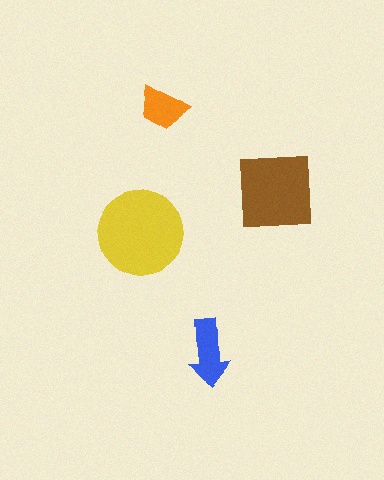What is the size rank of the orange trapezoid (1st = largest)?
4th.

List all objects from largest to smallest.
The yellow circle, the brown square, the blue arrow, the orange trapezoid.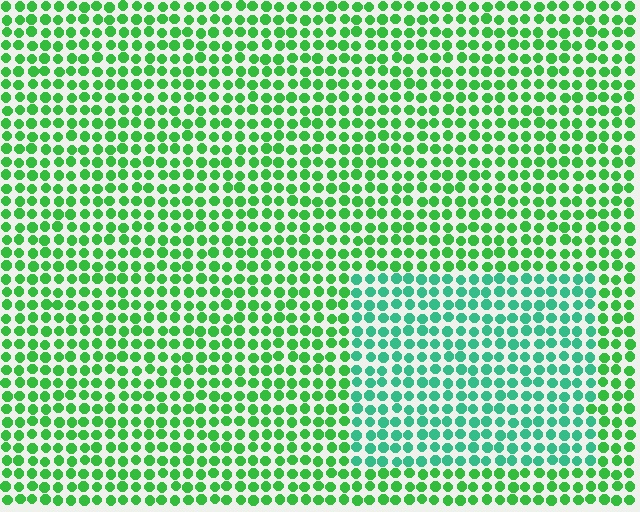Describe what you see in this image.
The image is filled with small green elements in a uniform arrangement. A rectangle-shaped region is visible where the elements are tinted to a slightly different hue, forming a subtle color boundary.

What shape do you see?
I see a rectangle.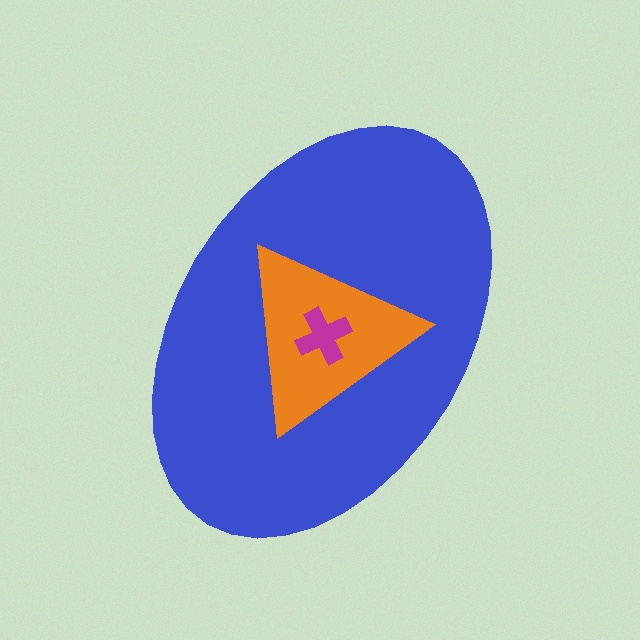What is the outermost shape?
The blue ellipse.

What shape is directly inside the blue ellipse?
The orange triangle.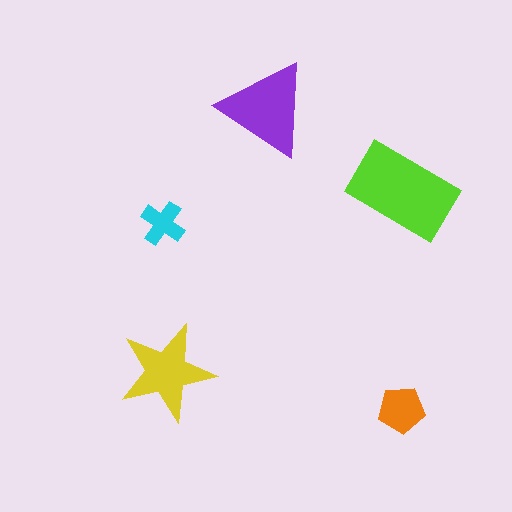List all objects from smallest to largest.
The cyan cross, the orange pentagon, the yellow star, the purple triangle, the lime rectangle.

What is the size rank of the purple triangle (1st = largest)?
2nd.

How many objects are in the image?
There are 5 objects in the image.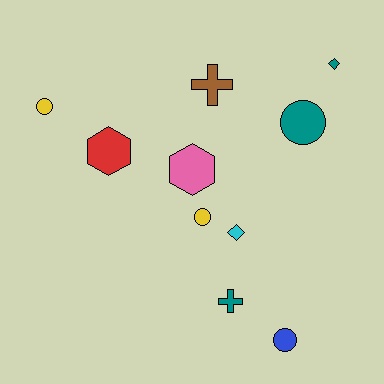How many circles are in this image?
There are 4 circles.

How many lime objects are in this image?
There are no lime objects.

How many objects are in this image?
There are 10 objects.